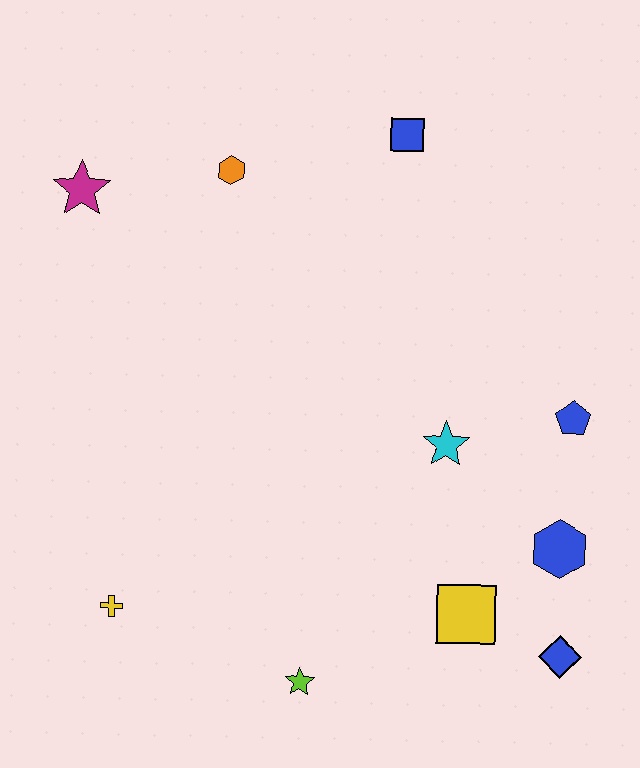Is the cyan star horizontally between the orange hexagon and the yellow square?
Yes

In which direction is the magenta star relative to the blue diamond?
The magenta star is to the left of the blue diamond.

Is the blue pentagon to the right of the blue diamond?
Yes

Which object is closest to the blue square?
The orange hexagon is closest to the blue square.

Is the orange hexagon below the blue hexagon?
No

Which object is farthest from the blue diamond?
The magenta star is farthest from the blue diamond.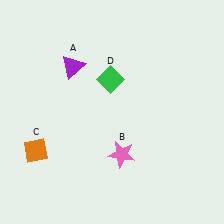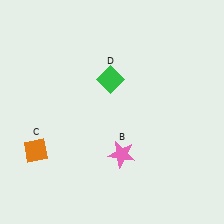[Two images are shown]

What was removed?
The purple triangle (A) was removed in Image 2.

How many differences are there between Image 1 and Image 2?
There is 1 difference between the two images.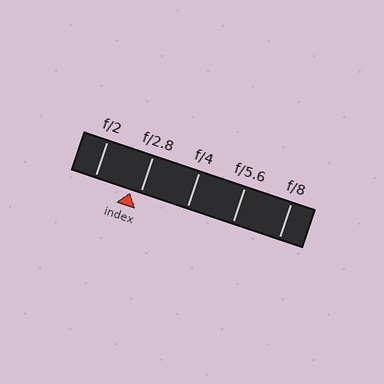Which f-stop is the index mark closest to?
The index mark is closest to f/2.8.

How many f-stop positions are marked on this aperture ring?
There are 5 f-stop positions marked.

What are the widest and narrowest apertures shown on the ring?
The widest aperture shown is f/2 and the narrowest is f/8.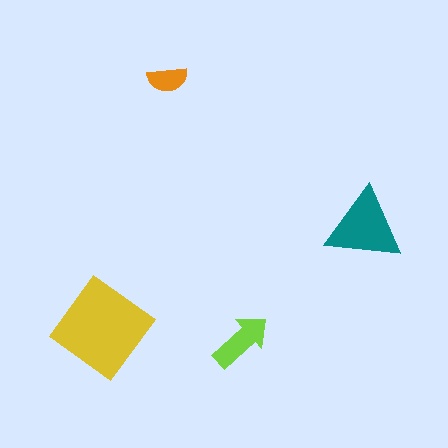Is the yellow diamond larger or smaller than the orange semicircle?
Larger.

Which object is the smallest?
The orange semicircle.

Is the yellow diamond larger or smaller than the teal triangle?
Larger.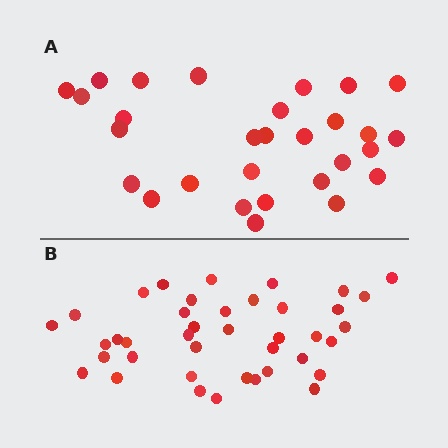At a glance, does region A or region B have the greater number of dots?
Region B (the bottom region) has more dots.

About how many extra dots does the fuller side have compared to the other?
Region B has roughly 12 or so more dots than region A.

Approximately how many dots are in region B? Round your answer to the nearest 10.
About 40 dots.